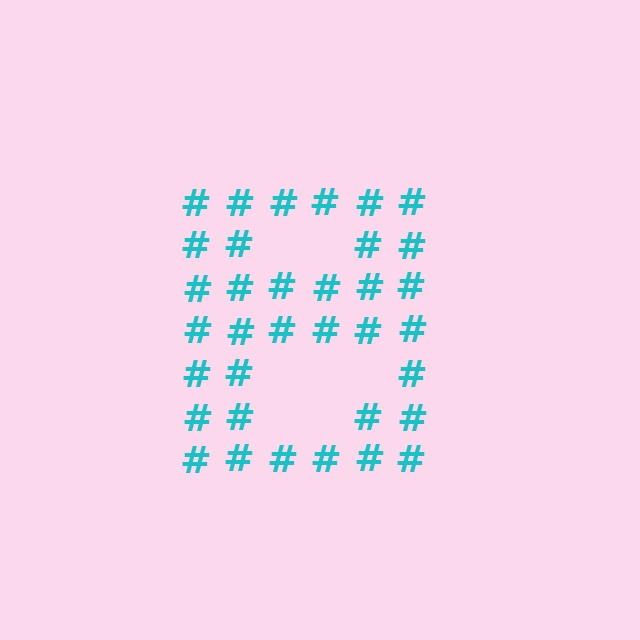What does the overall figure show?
The overall figure shows the letter B.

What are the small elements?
The small elements are hash symbols.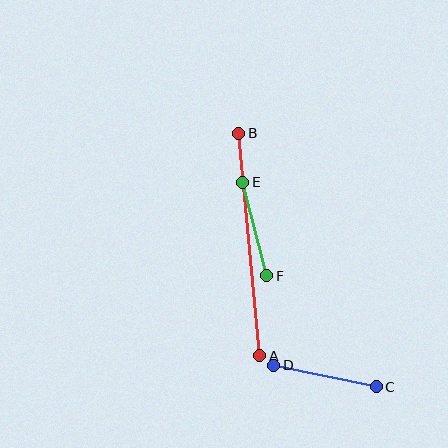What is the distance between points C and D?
The distance is approximately 104 pixels.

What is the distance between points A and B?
The distance is approximately 224 pixels.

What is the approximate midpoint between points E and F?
The midpoint is at approximately (255, 229) pixels.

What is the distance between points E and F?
The distance is approximately 97 pixels.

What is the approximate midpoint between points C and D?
The midpoint is at approximately (325, 376) pixels.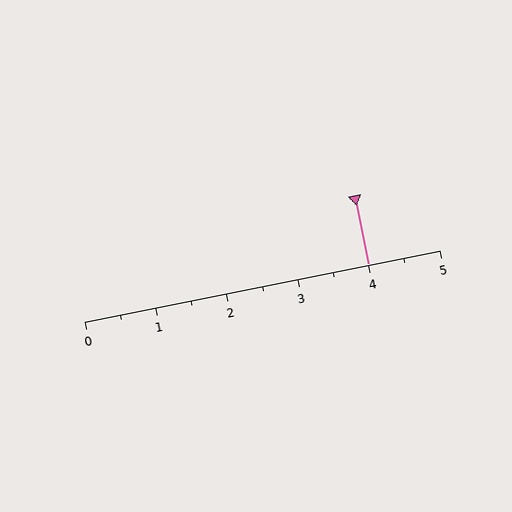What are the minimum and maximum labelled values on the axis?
The axis runs from 0 to 5.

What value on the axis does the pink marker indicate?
The marker indicates approximately 4.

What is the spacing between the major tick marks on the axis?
The major ticks are spaced 1 apart.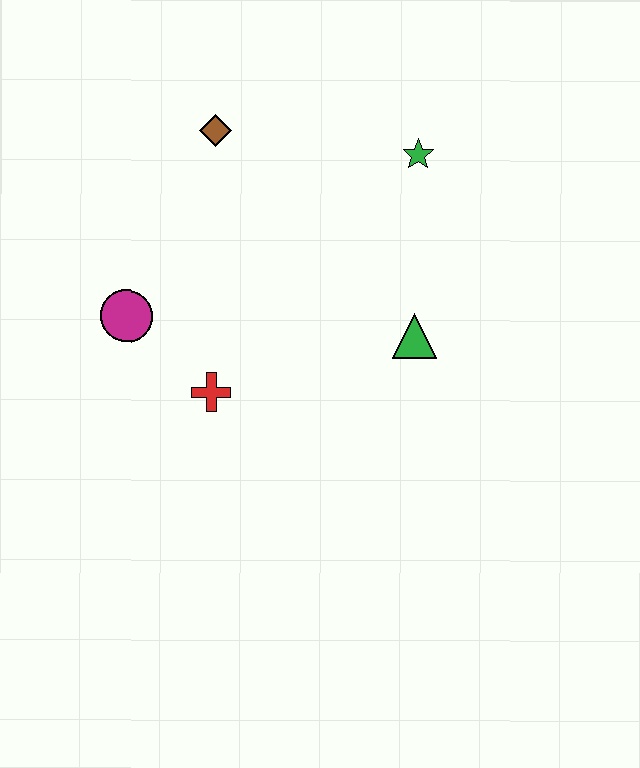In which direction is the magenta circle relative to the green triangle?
The magenta circle is to the left of the green triangle.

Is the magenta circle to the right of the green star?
No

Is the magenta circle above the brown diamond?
No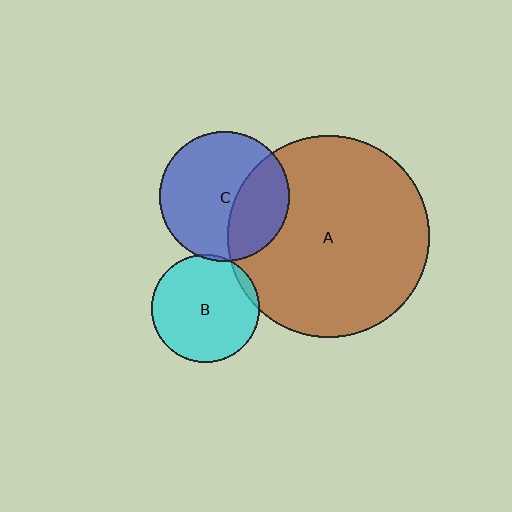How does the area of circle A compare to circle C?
Approximately 2.4 times.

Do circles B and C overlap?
Yes.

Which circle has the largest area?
Circle A (brown).